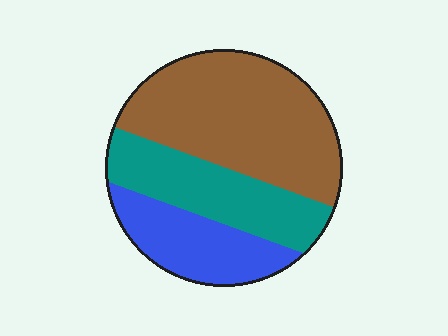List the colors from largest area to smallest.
From largest to smallest: brown, teal, blue.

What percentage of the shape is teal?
Teal covers about 30% of the shape.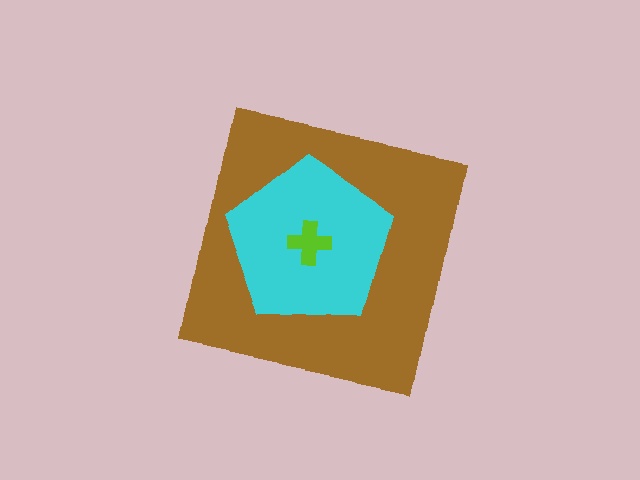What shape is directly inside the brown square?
The cyan pentagon.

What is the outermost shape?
The brown square.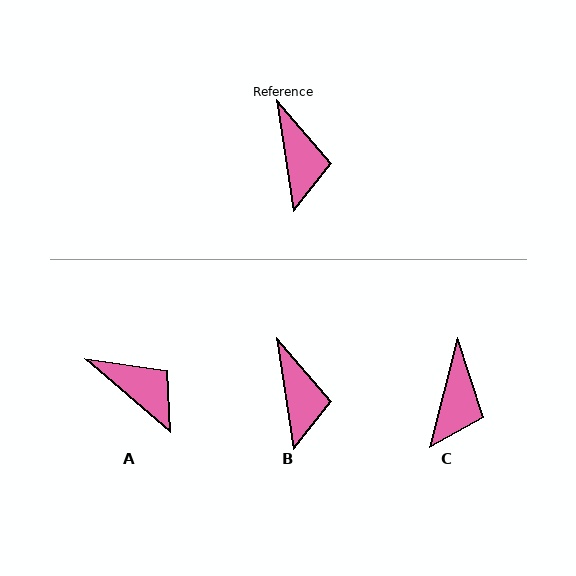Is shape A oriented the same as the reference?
No, it is off by about 41 degrees.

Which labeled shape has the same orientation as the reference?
B.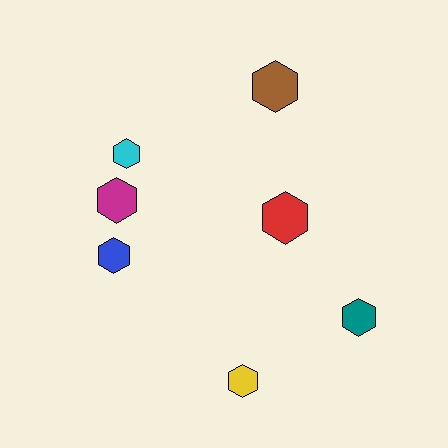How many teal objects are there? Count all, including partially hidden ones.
There is 1 teal object.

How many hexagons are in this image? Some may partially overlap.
There are 7 hexagons.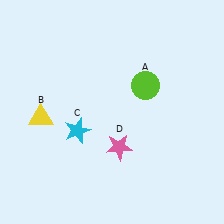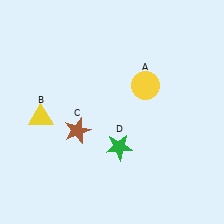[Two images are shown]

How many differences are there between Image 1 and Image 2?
There are 3 differences between the two images.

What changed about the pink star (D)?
In Image 1, D is pink. In Image 2, it changed to green.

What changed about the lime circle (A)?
In Image 1, A is lime. In Image 2, it changed to yellow.